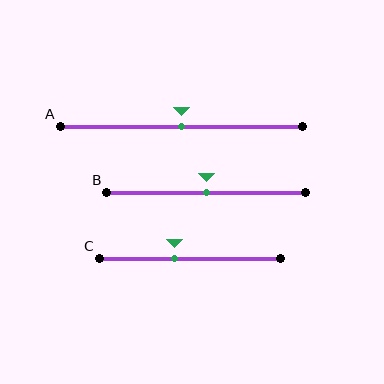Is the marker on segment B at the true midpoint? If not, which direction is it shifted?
Yes, the marker on segment B is at the true midpoint.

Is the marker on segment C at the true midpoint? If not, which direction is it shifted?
No, the marker on segment C is shifted to the left by about 8% of the segment length.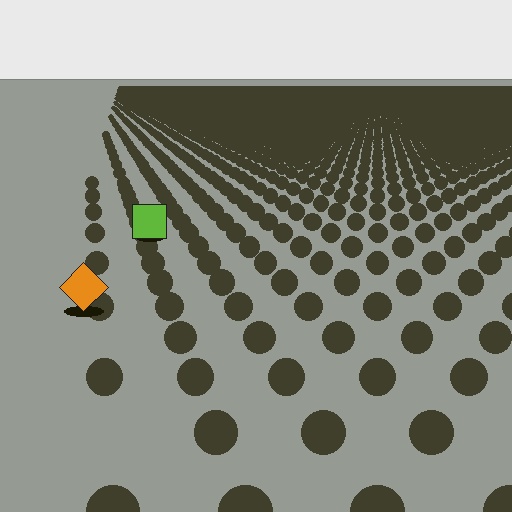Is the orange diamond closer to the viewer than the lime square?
Yes. The orange diamond is closer — you can tell from the texture gradient: the ground texture is coarser near it.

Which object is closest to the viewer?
The orange diamond is closest. The texture marks near it are larger and more spread out.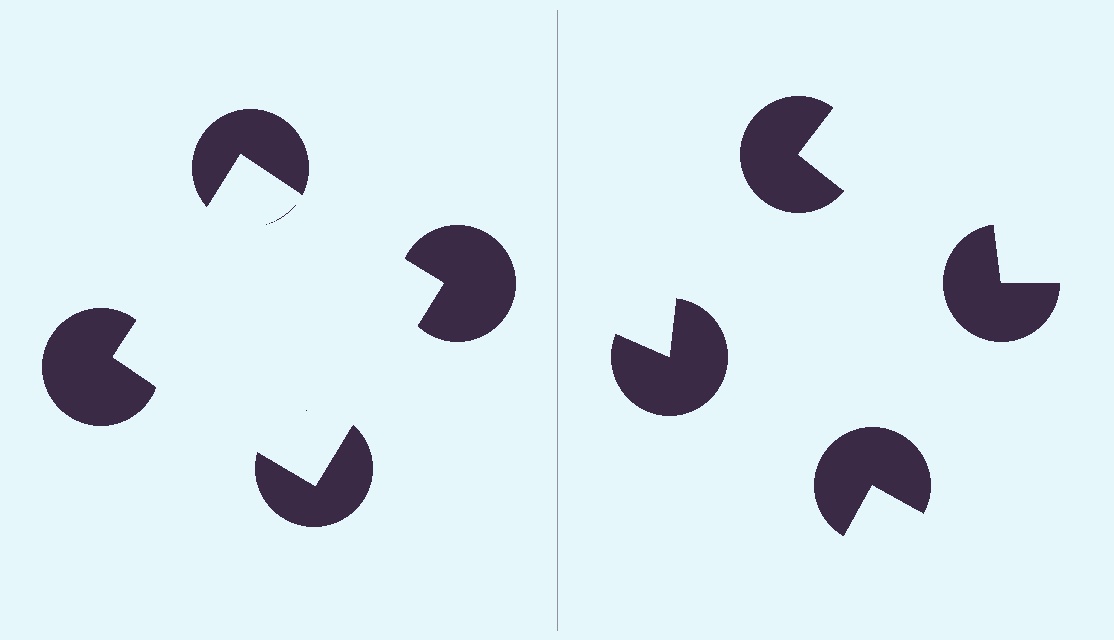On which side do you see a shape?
An illusory square appears on the left side. On the right side the wedge cuts are rotated, so no coherent shape forms.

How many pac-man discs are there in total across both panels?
8 — 4 on each side.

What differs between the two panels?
The pac-man discs are positioned identically on both sides; only the wedge orientations differ. On the left they align to a square; on the right they are misaligned.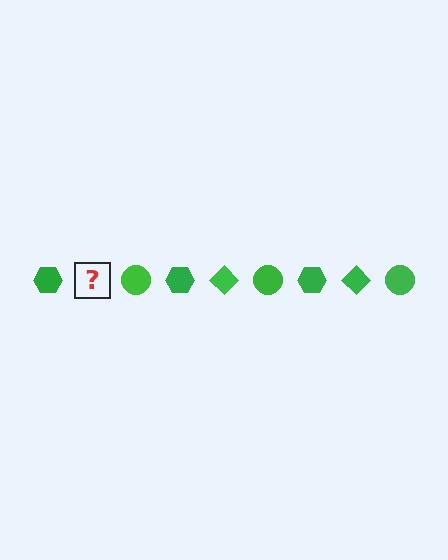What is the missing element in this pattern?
The missing element is a green diamond.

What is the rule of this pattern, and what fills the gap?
The rule is that the pattern cycles through hexagon, diamond, circle shapes in green. The gap should be filled with a green diamond.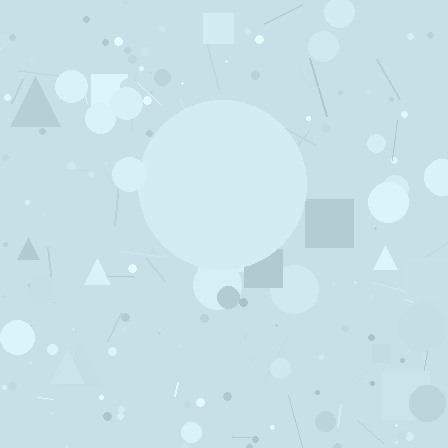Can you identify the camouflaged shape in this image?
The camouflaged shape is a circle.